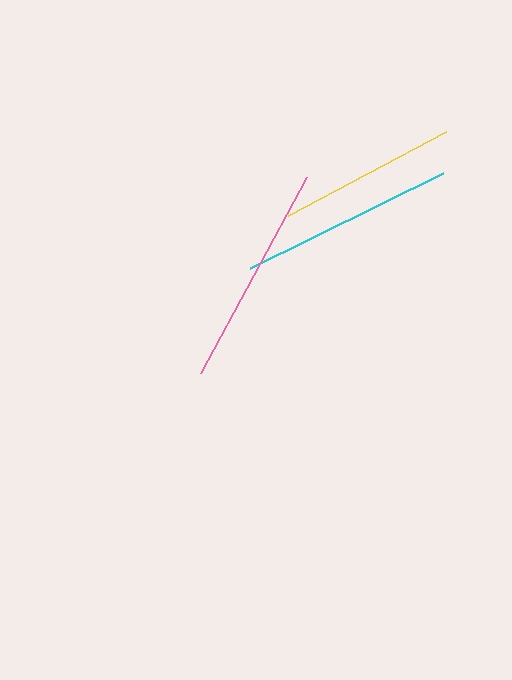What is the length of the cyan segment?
The cyan segment is approximately 215 pixels long.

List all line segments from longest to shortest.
From longest to shortest: pink, cyan, yellow.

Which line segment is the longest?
The pink line is the longest at approximately 223 pixels.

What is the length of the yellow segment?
The yellow segment is approximately 179 pixels long.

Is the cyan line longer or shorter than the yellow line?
The cyan line is longer than the yellow line.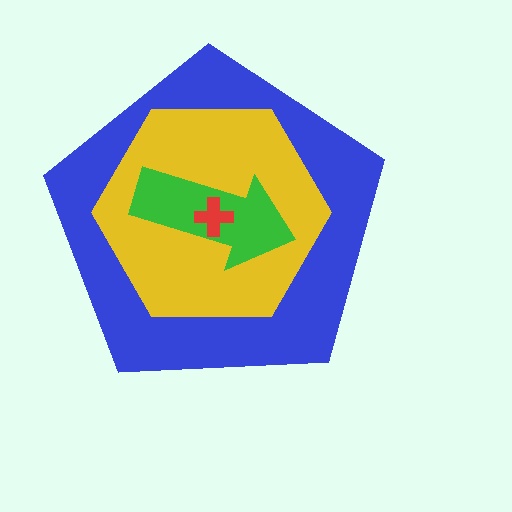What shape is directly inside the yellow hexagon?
The green arrow.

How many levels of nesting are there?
4.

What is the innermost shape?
The red cross.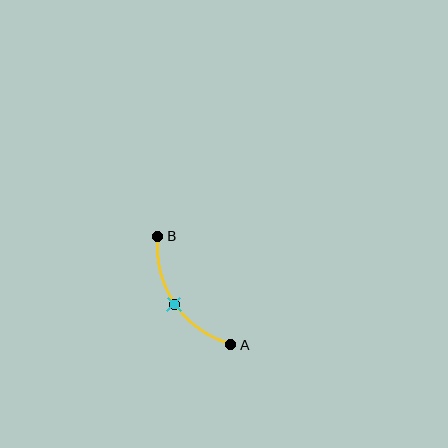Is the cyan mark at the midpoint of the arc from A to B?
Yes. The cyan mark lies on the arc at equal arc-length from both A and B — it is the arc midpoint.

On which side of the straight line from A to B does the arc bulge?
The arc bulges below and to the left of the straight line connecting A and B.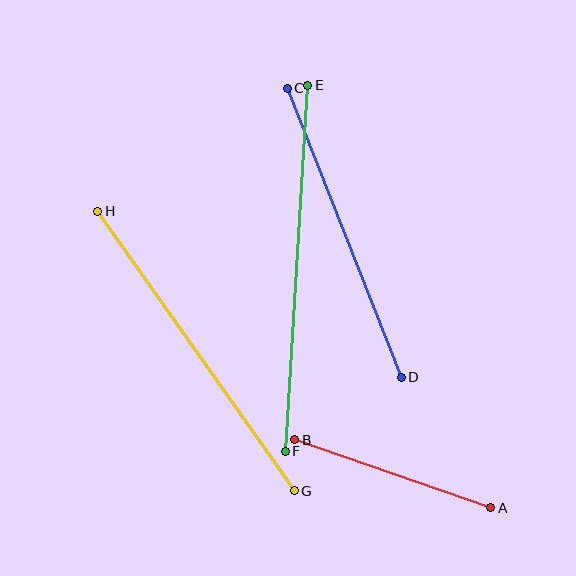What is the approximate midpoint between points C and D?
The midpoint is at approximately (344, 233) pixels.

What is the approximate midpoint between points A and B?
The midpoint is at approximately (393, 474) pixels.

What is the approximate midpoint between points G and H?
The midpoint is at approximately (196, 351) pixels.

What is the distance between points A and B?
The distance is approximately 208 pixels.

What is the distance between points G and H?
The distance is approximately 342 pixels.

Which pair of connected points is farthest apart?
Points E and F are farthest apart.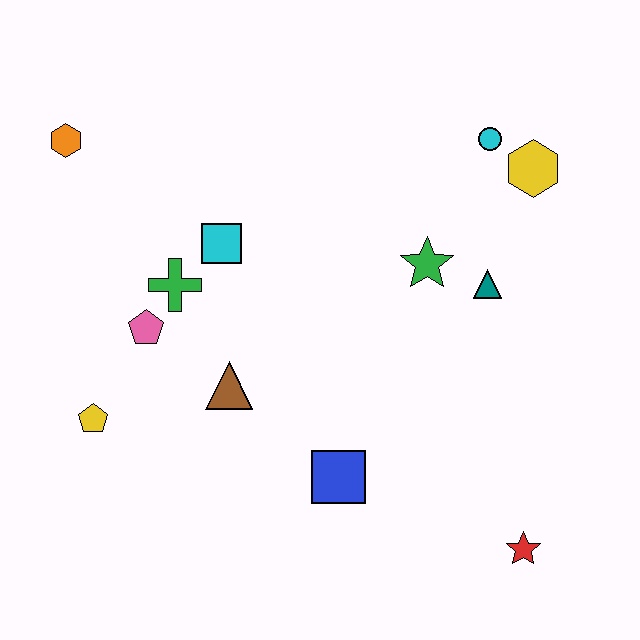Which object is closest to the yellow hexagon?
The cyan circle is closest to the yellow hexagon.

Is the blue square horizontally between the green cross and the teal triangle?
Yes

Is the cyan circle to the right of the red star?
No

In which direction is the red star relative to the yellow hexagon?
The red star is below the yellow hexagon.